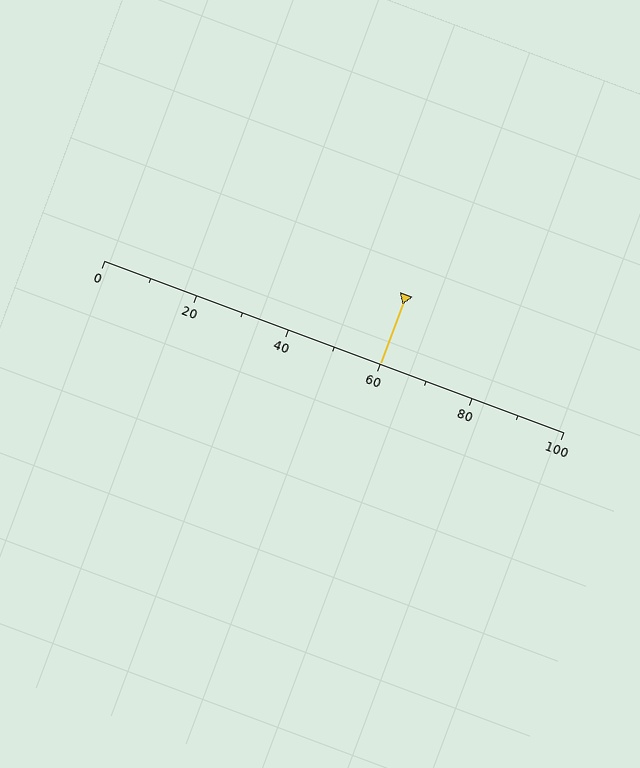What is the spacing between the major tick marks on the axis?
The major ticks are spaced 20 apart.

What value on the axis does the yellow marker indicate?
The marker indicates approximately 60.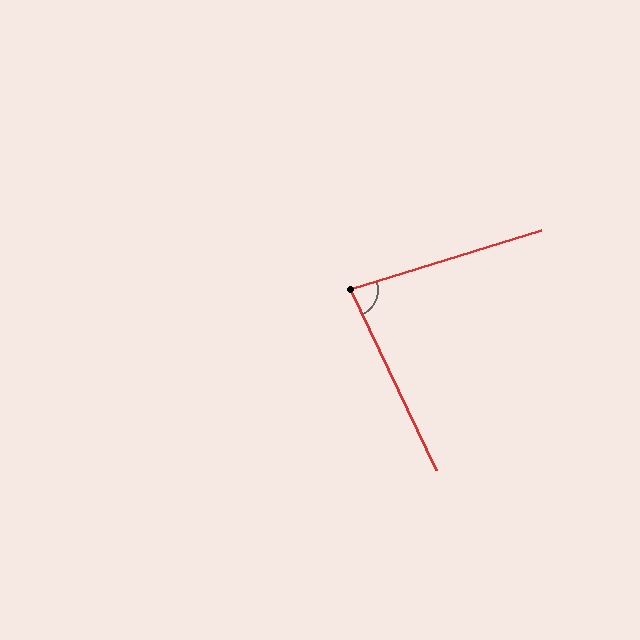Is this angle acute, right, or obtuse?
It is acute.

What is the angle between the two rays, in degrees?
Approximately 82 degrees.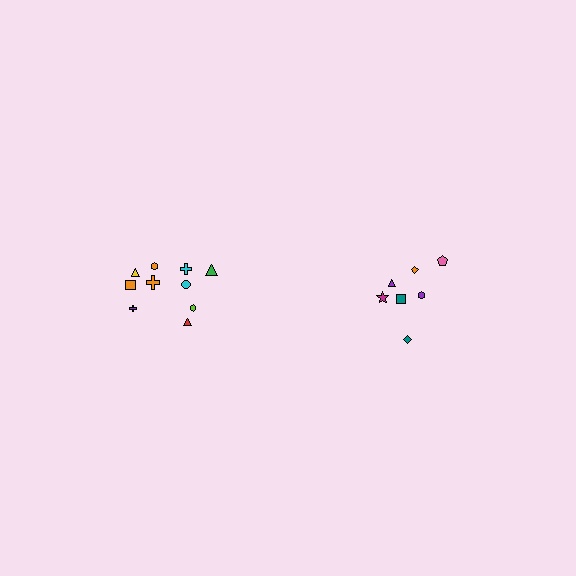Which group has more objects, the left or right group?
The left group.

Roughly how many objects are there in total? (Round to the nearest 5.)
Roughly 15 objects in total.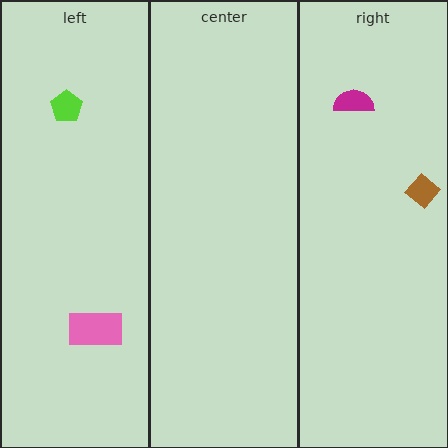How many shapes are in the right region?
2.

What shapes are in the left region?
The pink rectangle, the lime pentagon.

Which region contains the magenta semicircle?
The right region.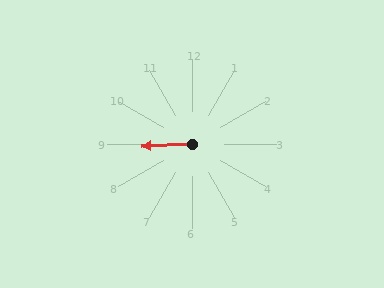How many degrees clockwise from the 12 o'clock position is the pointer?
Approximately 267 degrees.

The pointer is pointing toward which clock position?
Roughly 9 o'clock.